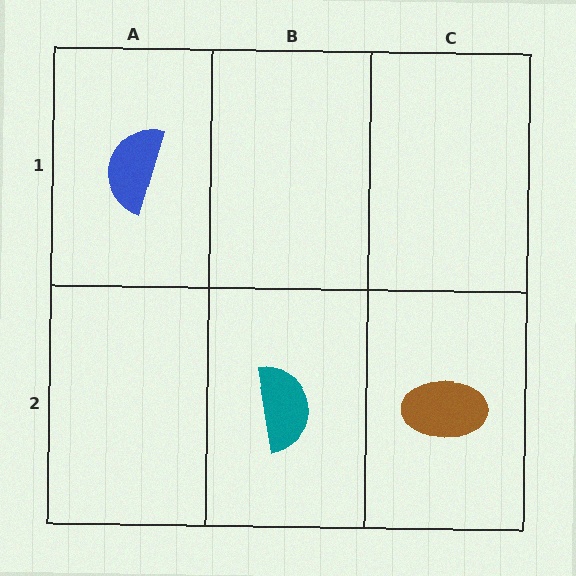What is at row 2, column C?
A brown ellipse.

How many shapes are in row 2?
2 shapes.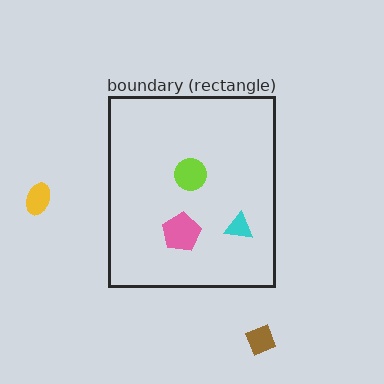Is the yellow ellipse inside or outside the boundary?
Outside.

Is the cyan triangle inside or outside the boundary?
Inside.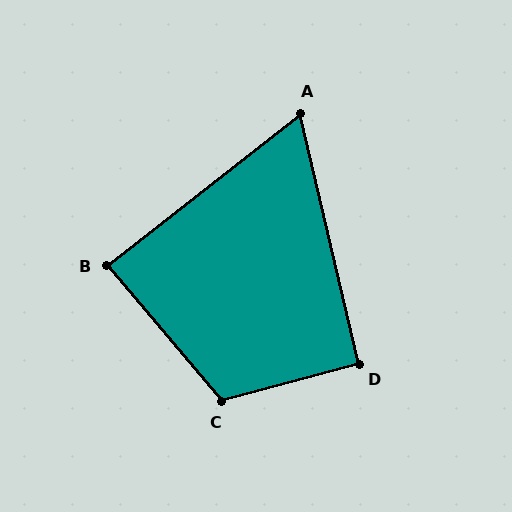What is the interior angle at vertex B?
Approximately 88 degrees (approximately right).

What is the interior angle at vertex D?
Approximately 92 degrees (approximately right).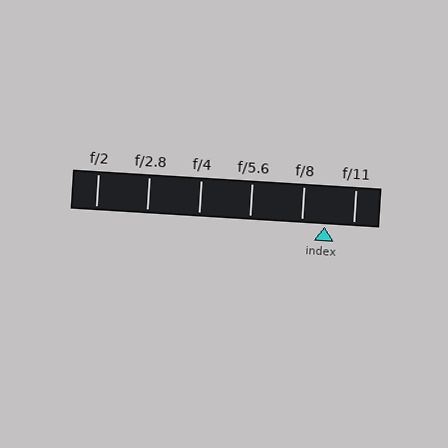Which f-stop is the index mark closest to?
The index mark is closest to f/8.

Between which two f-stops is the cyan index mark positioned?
The index mark is between f/8 and f/11.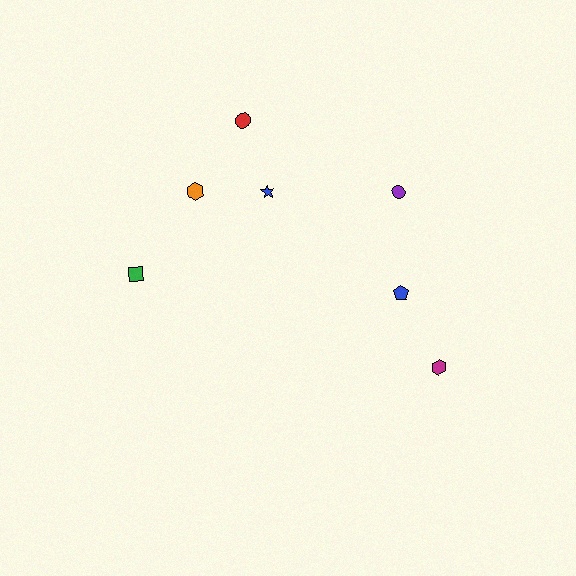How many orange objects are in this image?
There is 1 orange object.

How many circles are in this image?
There are 2 circles.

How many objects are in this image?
There are 7 objects.